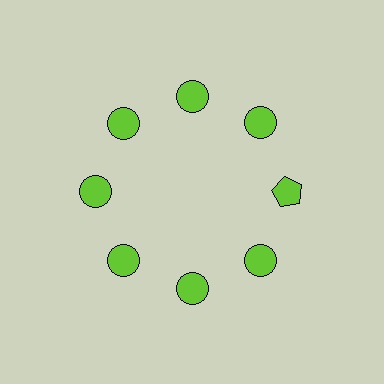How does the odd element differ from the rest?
It has a different shape: pentagon instead of circle.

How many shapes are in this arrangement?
There are 8 shapes arranged in a ring pattern.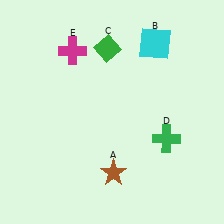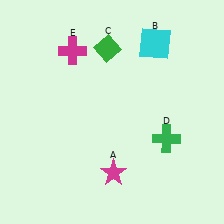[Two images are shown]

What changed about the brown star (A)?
In Image 1, A is brown. In Image 2, it changed to magenta.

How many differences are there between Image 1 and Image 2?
There is 1 difference between the two images.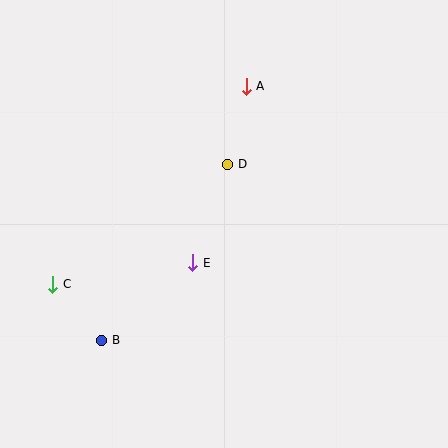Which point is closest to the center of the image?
Point E at (193, 263) is closest to the center.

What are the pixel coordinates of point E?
Point E is at (193, 263).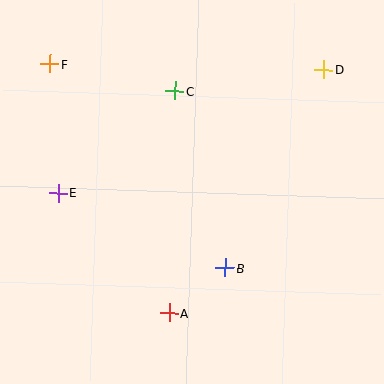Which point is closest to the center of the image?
Point B at (225, 268) is closest to the center.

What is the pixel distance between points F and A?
The distance between F and A is 277 pixels.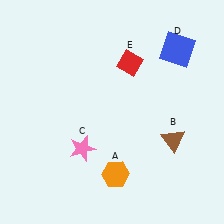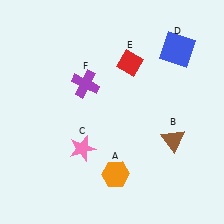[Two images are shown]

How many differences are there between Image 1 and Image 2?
There is 1 difference between the two images.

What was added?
A purple cross (F) was added in Image 2.